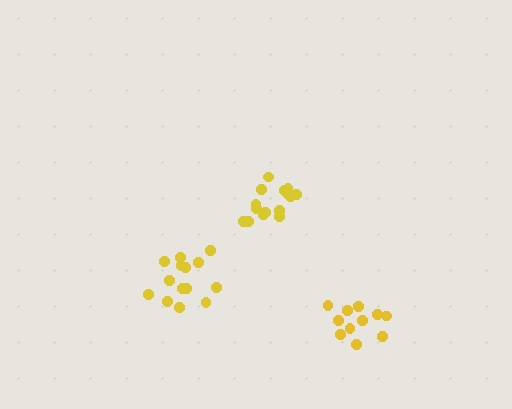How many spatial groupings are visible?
There are 3 spatial groupings.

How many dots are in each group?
Group 1: 14 dots, Group 2: 15 dots, Group 3: 11 dots (40 total).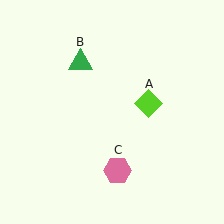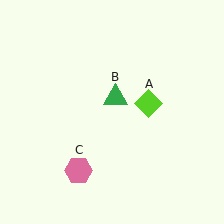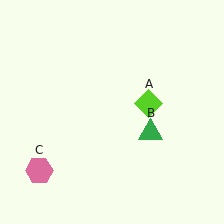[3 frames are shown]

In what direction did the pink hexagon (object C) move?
The pink hexagon (object C) moved left.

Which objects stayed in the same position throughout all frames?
Lime diamond (object A) remained stationary.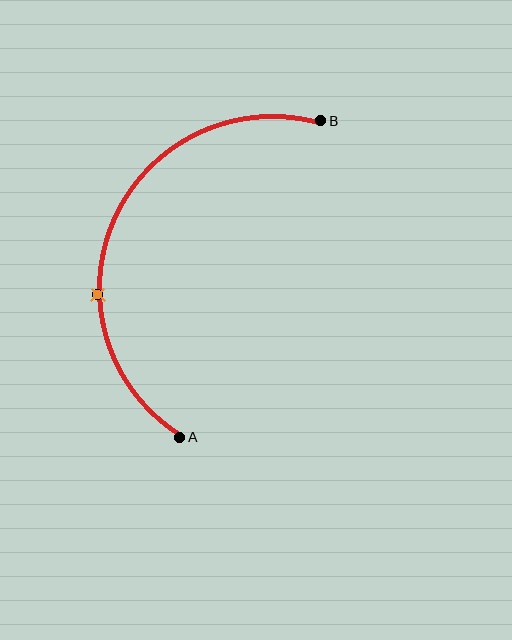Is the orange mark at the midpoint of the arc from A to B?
No. The orange mark lies on the arc but is closer to endpoint A. The arc midpoint would be at the point on the curve equidistant along the arc from both A and B.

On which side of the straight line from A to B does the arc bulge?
The arc bulges to the left of the straight line connecting A and B.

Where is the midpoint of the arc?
The arc midpoint is the point on the curve farthest from the straight line joining A and B. It sits to the left of that line.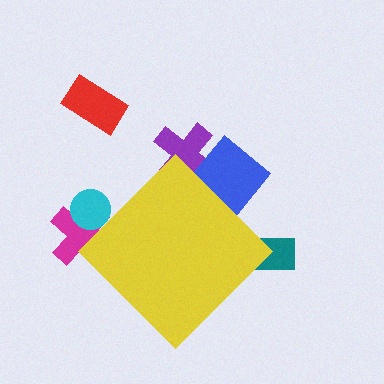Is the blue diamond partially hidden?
Yes, the blue diamond is partially hidden behind the yellow diamond.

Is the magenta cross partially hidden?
Yes, the magenta cross is partially hidden behind the yellow diamond.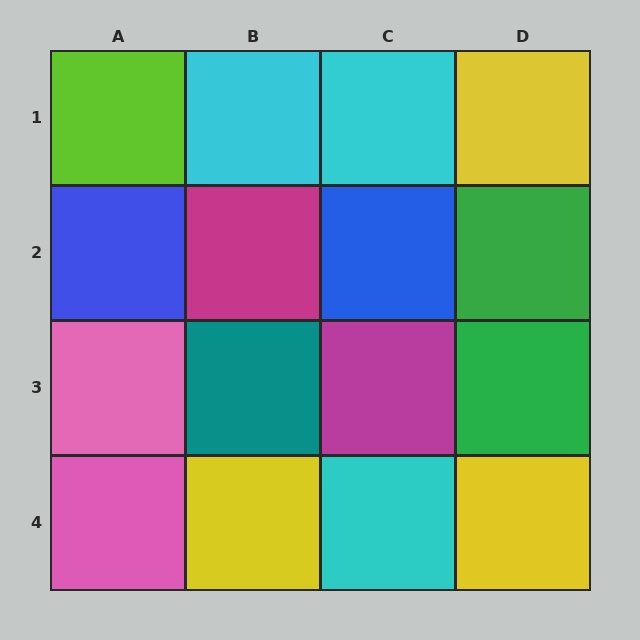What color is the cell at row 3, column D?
Green.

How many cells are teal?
1 cell is teal.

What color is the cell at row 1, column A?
Lime.